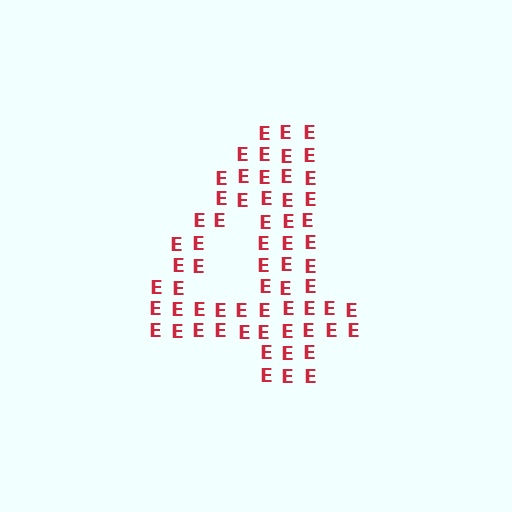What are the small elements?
The small elements are letter E's.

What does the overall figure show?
The overall figure shows the digit 4.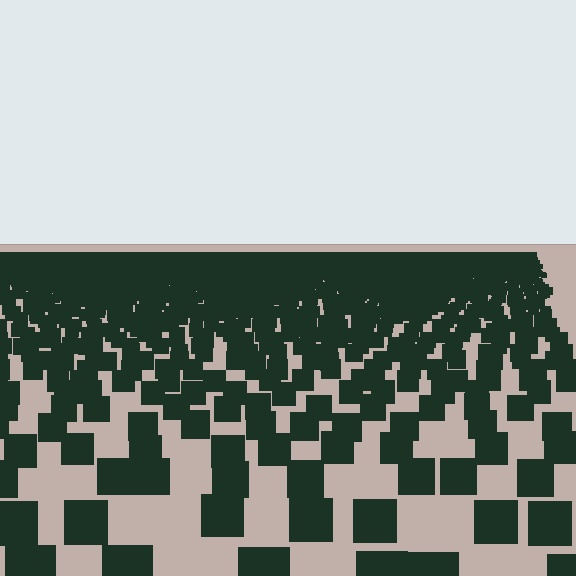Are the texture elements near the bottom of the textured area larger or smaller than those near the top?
Larger. Near the bottom, elements are closer to the viewer and appear at a bigger on-screen size.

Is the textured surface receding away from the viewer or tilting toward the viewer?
The surface is receding away from the viewer. Texture elements get smaller and denser toward the top.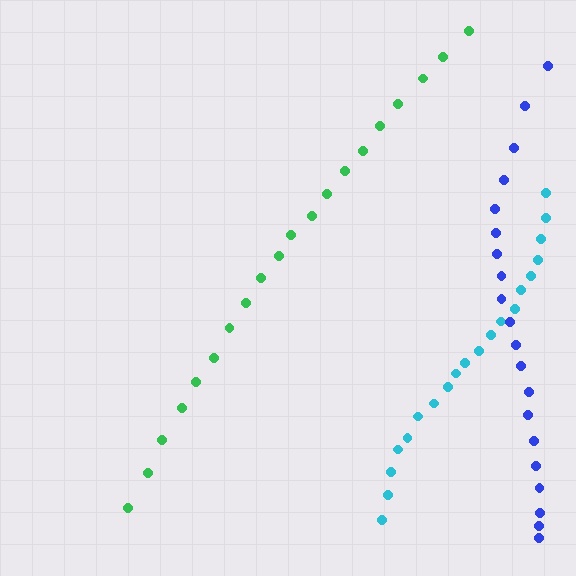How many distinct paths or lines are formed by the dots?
There are 3 distinct paths.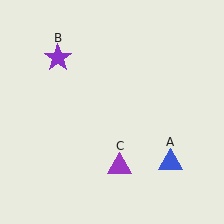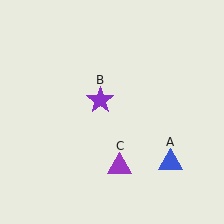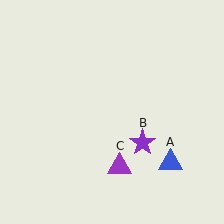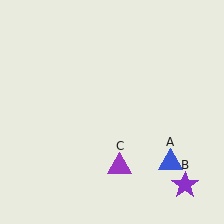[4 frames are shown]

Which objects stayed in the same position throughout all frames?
Blue triangle (object A) and purple triangle (object C) remained stationary.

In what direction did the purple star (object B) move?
The purple star (object B) moved down and to the right.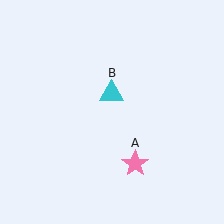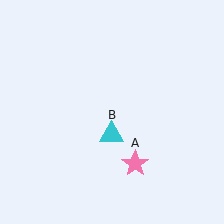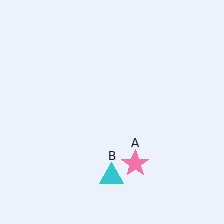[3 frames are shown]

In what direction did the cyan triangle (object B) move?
The cyan triangle (object B) moved down.